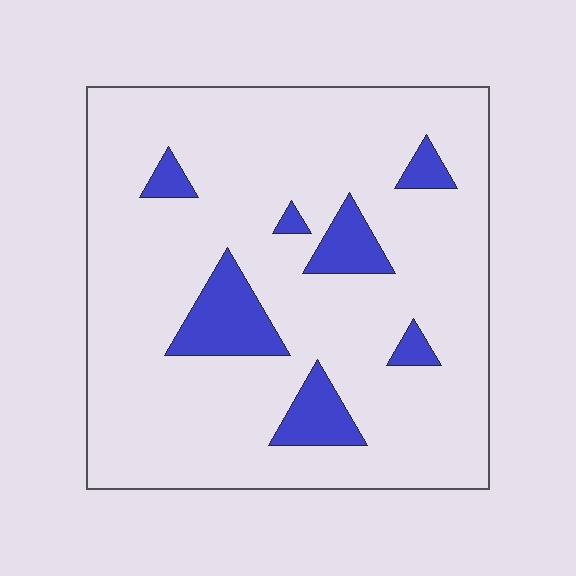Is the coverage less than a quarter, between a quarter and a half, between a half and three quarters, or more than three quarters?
Less than a quarter.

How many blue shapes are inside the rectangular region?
7.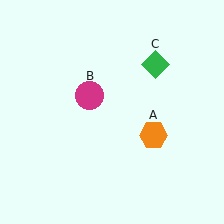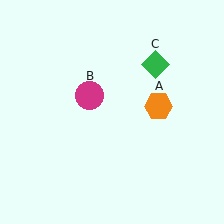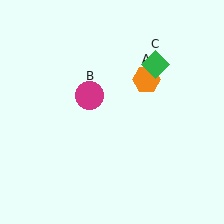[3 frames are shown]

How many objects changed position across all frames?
1 object changed position: orange hexagon (object A).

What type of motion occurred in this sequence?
The orange hexagon (object A) rotated counterclockwise around the center of the scene.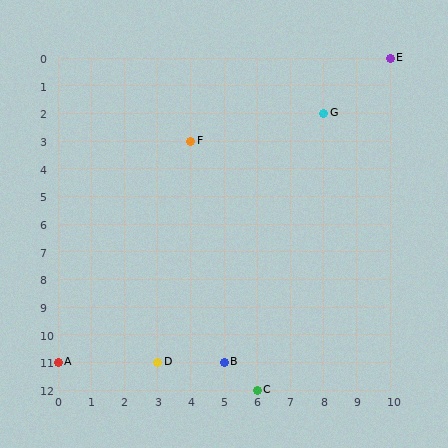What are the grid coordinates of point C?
Point C is at grid coordinates (6, 12).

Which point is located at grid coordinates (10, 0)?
Point E is at (10, 0).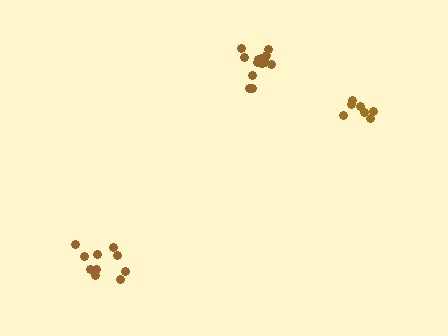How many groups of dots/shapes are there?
There are 3 groups.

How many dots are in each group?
Group 1: 7 dots, Group 2: 10 dots, Group 3: 13 dots (30 total).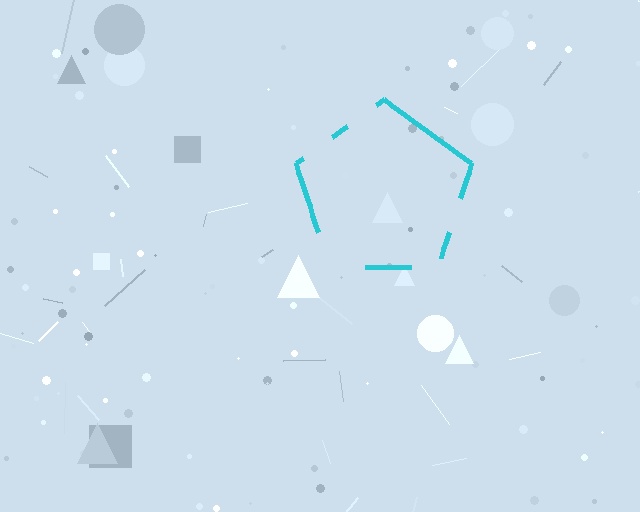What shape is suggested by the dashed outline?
The dashed outline suggests a pentagon.